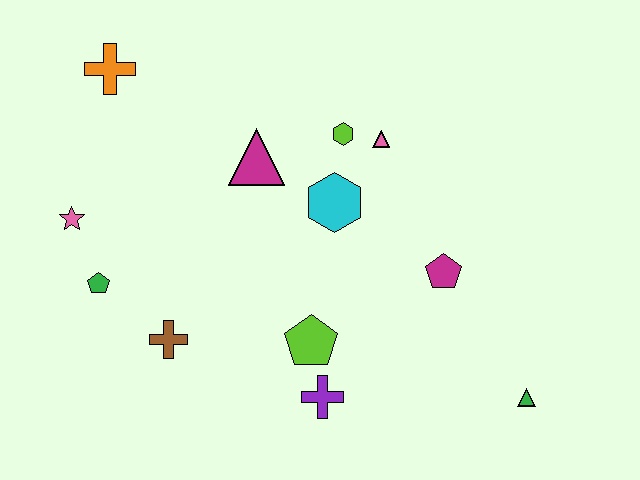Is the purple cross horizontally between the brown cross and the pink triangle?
Yes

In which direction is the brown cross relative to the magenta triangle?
The brown cross is below the magenta triangle.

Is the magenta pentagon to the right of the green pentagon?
Yes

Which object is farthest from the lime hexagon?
The green triangle is farthest from the lime hexagon.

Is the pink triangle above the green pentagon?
Yes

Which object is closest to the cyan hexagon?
The lime hexagon is closest to the cyan hexagon.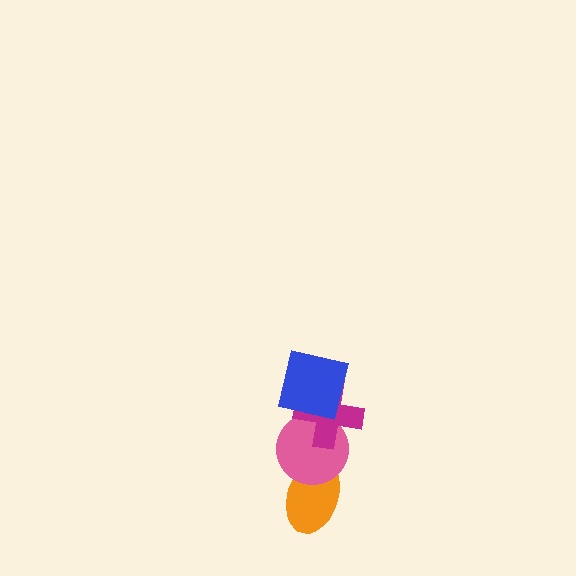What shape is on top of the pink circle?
The magenta cross is on top of the pink circle.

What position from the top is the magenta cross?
The magenta cross is 2nd from the top.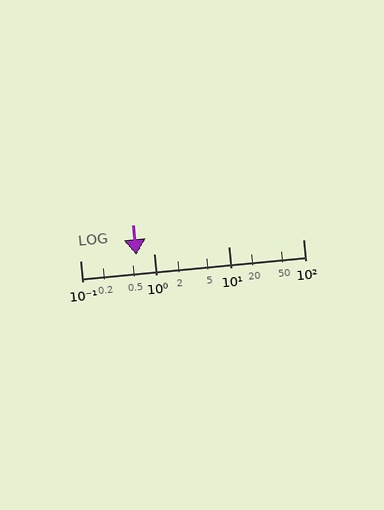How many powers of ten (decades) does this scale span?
The scale spans 3 decades, from 0.1 to 100.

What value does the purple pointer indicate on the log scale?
The pointer indicates approximately 0.57.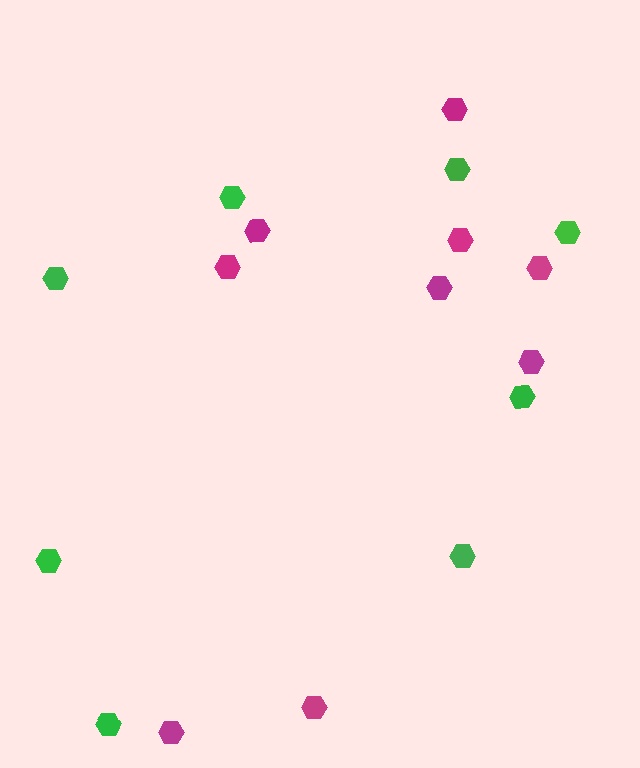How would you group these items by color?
There are 2 groups: one group of magenta hexagons (9) and one group of green hexagons (8).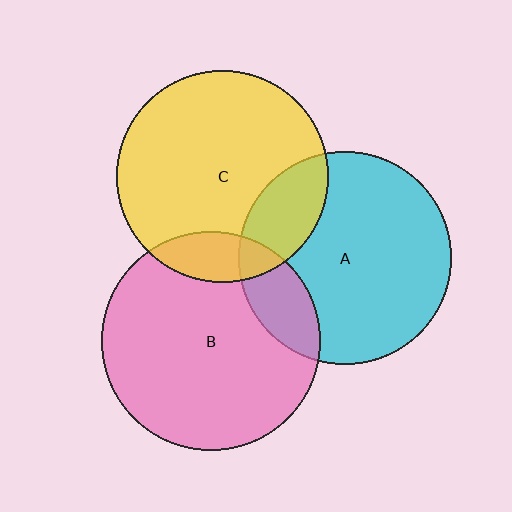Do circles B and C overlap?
Yes.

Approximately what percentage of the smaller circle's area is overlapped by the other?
Approximately 15%.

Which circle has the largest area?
Circle B (pink).